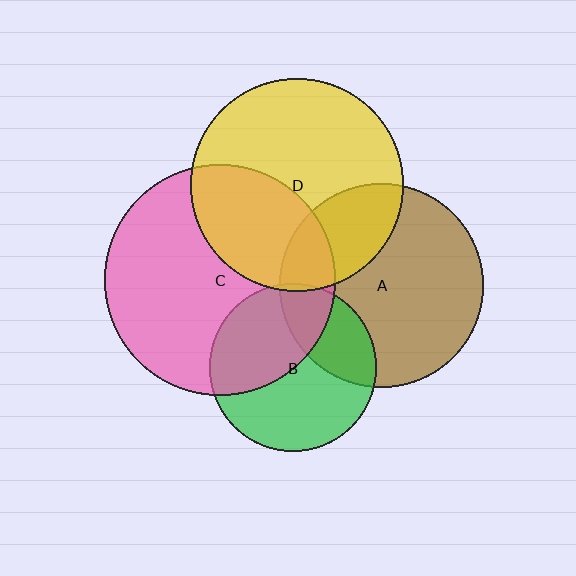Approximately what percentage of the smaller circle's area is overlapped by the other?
Approximately 15%.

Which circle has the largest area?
Circle C (pink).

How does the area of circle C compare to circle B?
Approximately 1.9 times.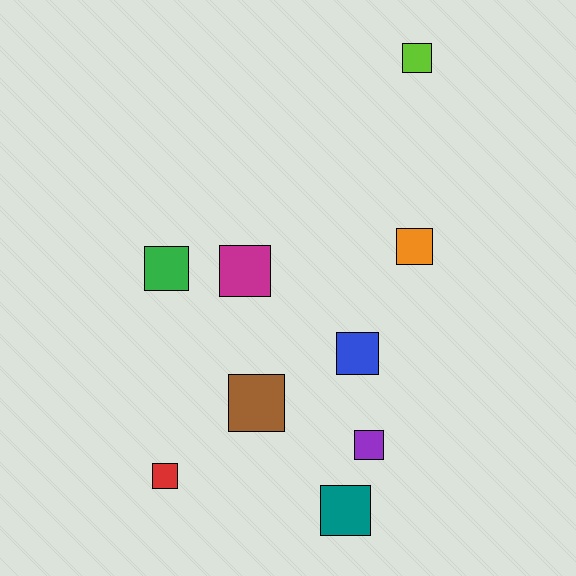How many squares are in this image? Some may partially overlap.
There are 9 squares.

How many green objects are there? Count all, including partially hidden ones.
There is 1 green object.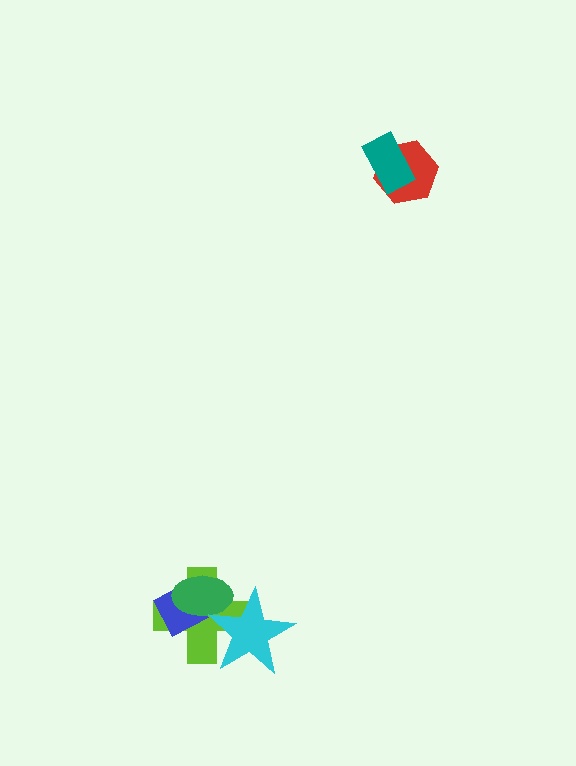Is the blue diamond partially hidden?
Yes, it is partially covered by another shape.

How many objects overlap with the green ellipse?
3 objects overlap with the green ellipse.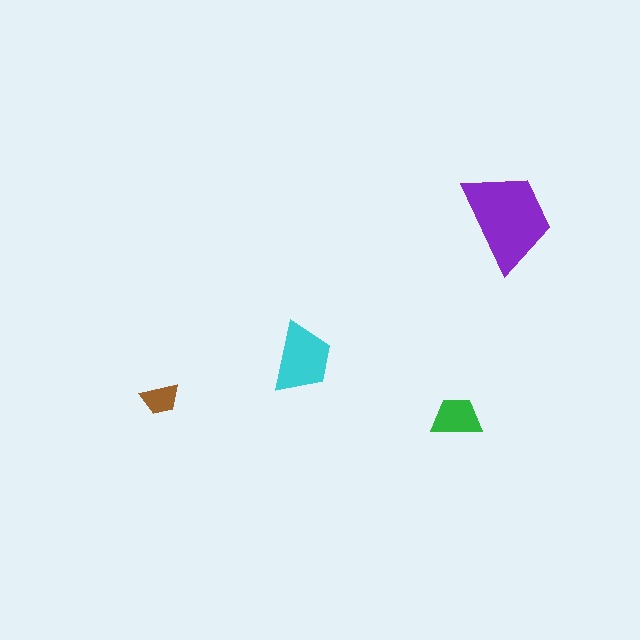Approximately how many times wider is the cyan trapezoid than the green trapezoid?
About 1.5 times wider.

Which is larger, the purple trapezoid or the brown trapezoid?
The purple one.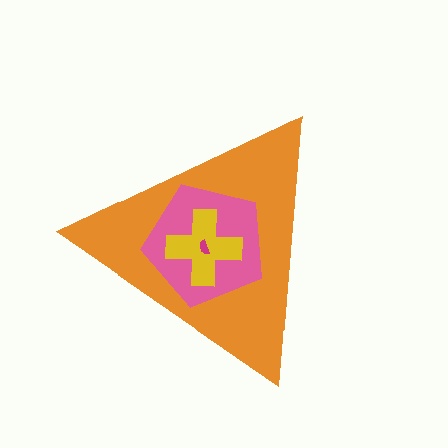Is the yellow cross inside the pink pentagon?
Yes.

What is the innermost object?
The magenta semicircle.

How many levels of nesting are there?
4.